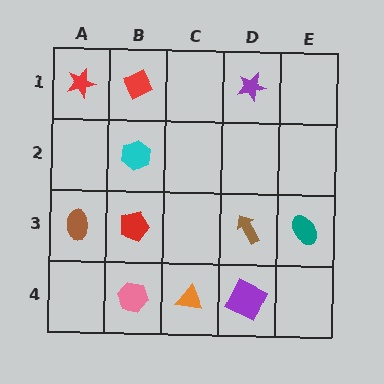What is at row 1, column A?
A red star.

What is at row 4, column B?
A pink hexagon.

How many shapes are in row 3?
4 shapes.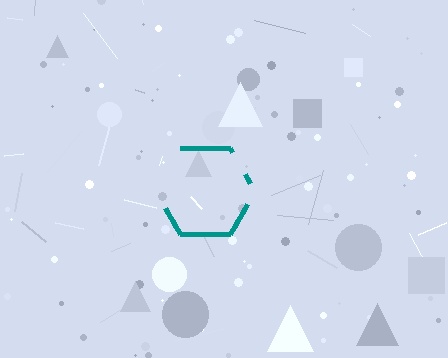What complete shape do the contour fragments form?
The contour fragments form a hexagon.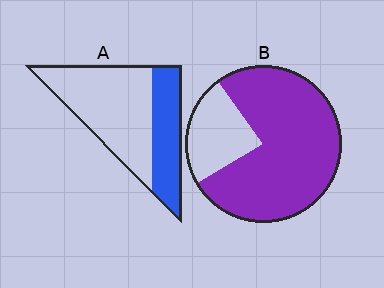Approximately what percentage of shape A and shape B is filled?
A is approximately 35% and B is approximately 75%.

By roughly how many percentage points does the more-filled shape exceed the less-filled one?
By roughly 40 percentage points (B over A).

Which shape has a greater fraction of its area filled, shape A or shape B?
Shape B.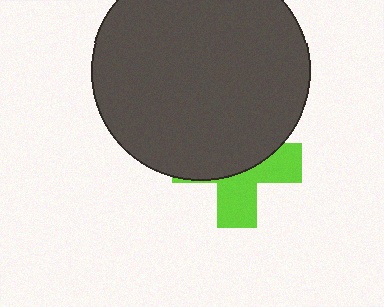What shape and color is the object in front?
The object in front is a dark gray circle.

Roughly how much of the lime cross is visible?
A small part of it is visible (roughly 42%).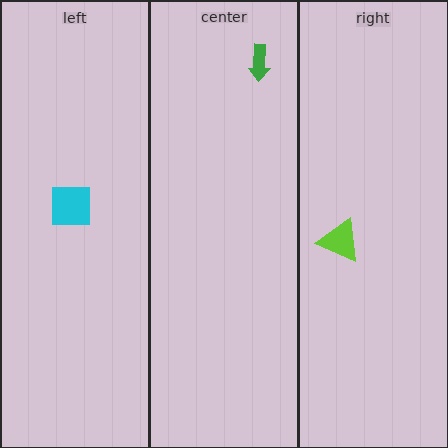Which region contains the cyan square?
The left region.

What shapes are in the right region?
The lime triangle.